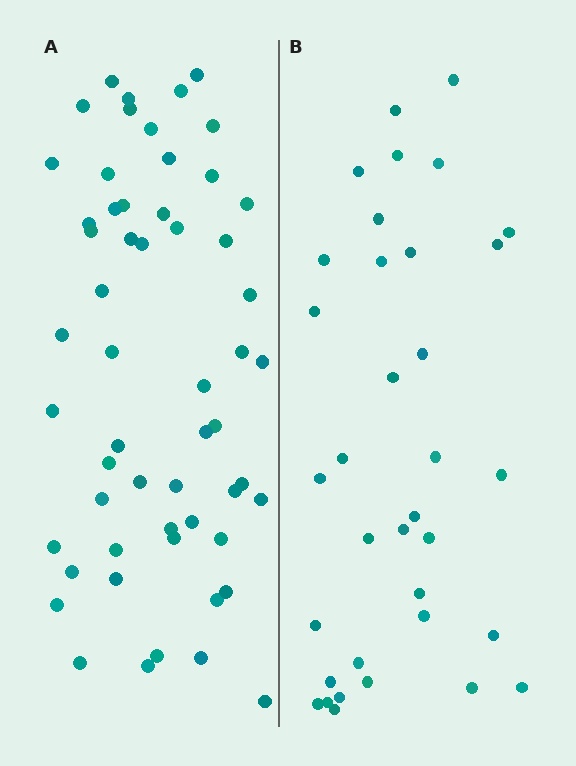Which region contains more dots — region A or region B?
Region A (the left region) has more dots.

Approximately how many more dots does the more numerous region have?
Region A has approximately 20 more dots than region B.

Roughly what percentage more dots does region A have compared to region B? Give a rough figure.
About 60% more.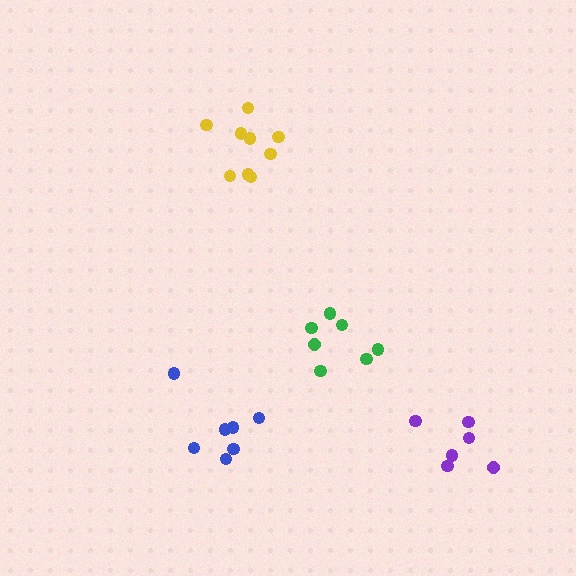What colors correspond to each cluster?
The clusters are colored: green, blue, purple, yellow.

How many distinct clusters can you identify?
There are 4 distinct clusters.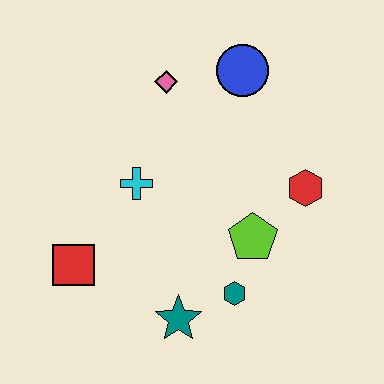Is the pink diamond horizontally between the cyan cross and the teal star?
Yes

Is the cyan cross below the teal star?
No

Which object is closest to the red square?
The cyan cross is closest to the red square.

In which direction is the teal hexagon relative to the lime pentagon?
The teal hexagon is below the lime pentagon.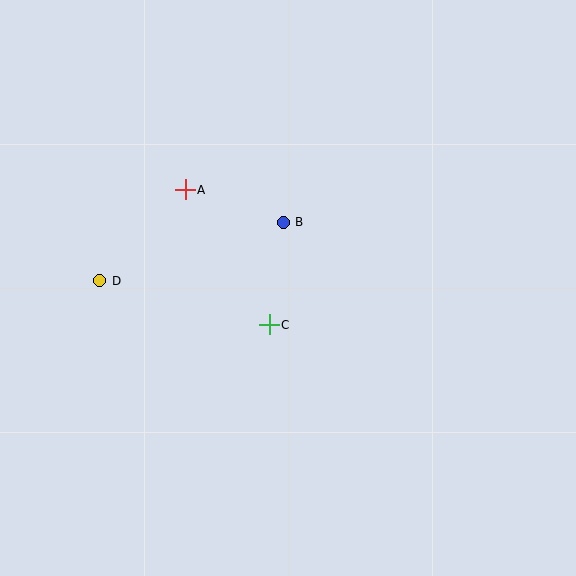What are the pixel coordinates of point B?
Point B is at (283, 222).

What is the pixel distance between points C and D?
The distance between C and D is 175 pixels.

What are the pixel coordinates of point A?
Point A is at (185, 190).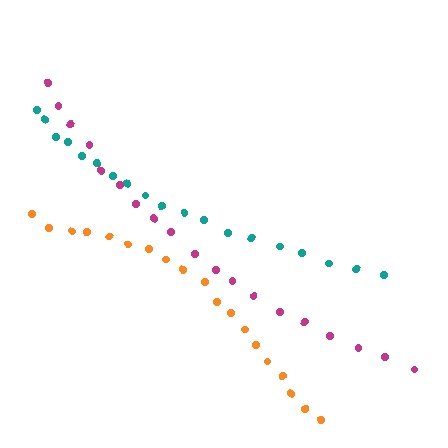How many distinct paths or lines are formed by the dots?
There are 3 distinct paths.